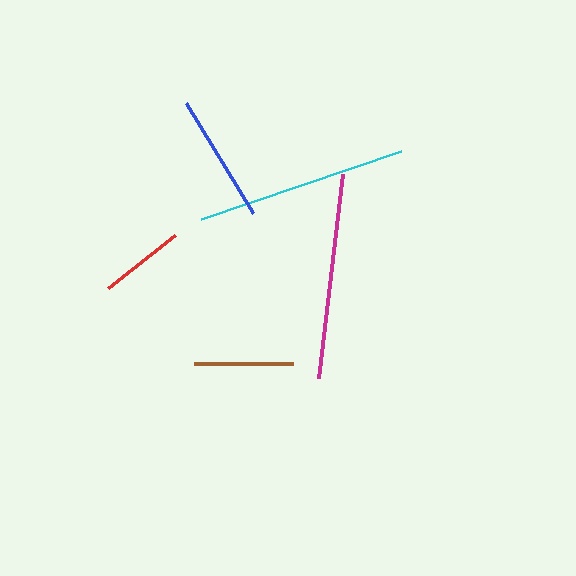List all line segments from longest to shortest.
From longest to shortest: cyan, magenta, blue, brown, red.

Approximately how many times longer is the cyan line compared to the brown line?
The cyan line is approximately 2.1 times the length of the brown line.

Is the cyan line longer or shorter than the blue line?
The cyan line is longer than the blue line.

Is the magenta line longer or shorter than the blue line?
The magenta line is longer than the blue line.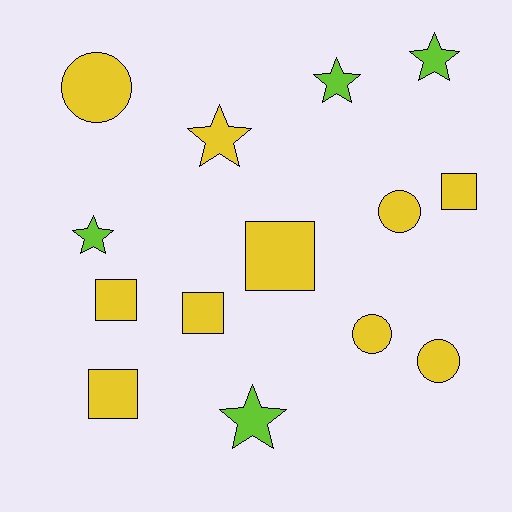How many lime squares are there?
There are no lime squares.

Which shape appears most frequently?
Square, with 5 objects.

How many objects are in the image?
There are 14 objects.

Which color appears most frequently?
Yellow, with 10 objects.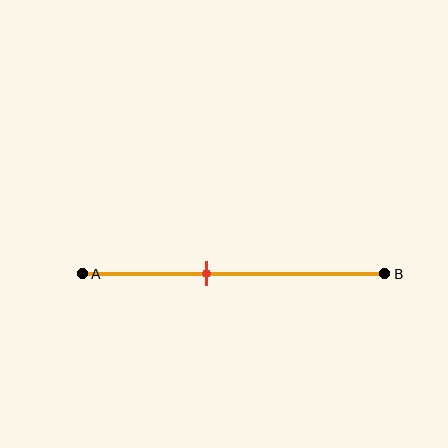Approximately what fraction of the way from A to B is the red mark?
The red mark is approximately 40% of the way from A to B.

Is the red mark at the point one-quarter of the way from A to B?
No, the mark is at about 40% from A, not at the 25% one-quarter point.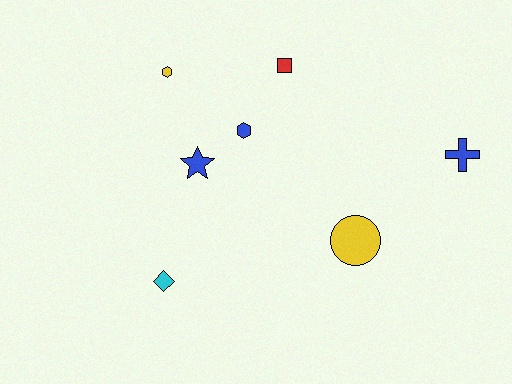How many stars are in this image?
There is 1 star.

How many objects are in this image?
There are 7 objects.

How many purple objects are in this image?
There are no purple objects.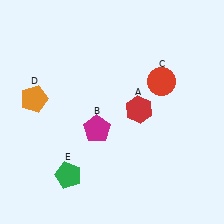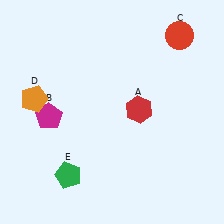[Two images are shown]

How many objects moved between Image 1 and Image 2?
2 objects moved between the two images.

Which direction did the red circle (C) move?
The red circle (C) moved up.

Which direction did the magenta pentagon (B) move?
The magenta pentagon (B) moved left.